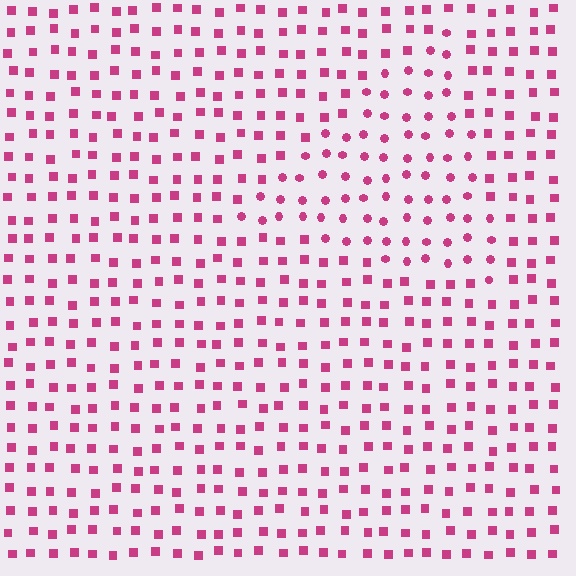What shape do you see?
I see a triangle.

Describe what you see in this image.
The image is filled with small magenta elements arranged in a uniform grid. A triangle-shaped region contains circles, while the surrounding area contains squares. The boundary is defined purely by the change in element shape.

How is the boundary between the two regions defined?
The boundary is defined by a change in element shape: circles inside vs. squares outside. All elements share the same color and spacing.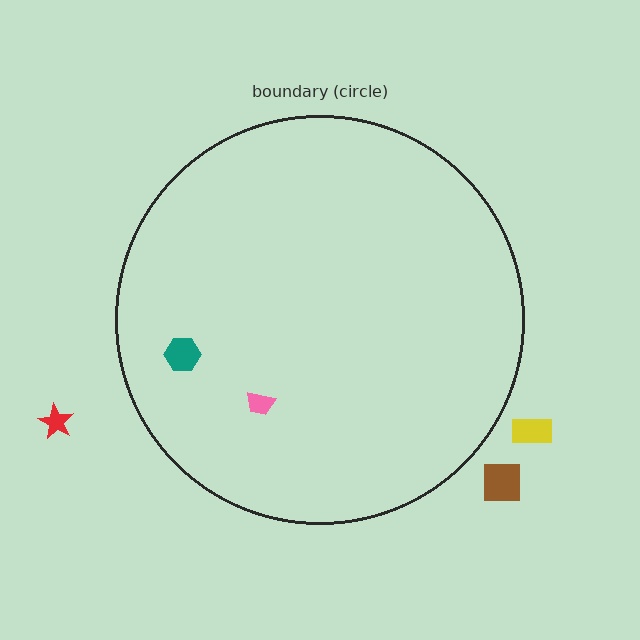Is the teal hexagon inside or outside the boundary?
Inside.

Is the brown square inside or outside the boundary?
Outside.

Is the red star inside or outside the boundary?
Outside.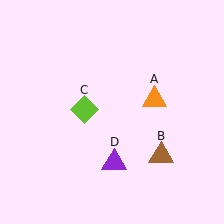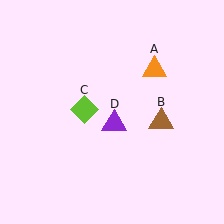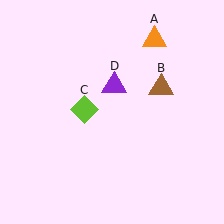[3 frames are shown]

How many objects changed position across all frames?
3 objects changed position: orange triangle (object A), brown triangle (object B), purple triangle (object D).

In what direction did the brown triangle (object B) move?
The brown triangle (object B) moved up.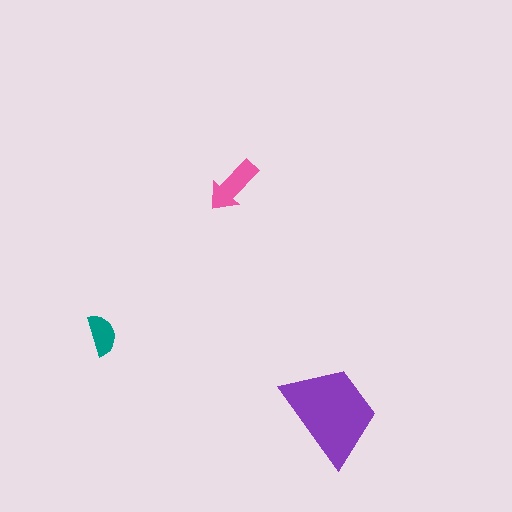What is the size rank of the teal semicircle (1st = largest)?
3rd.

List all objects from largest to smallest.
The purple trapezoid, the pink arrow, the teal semicircle.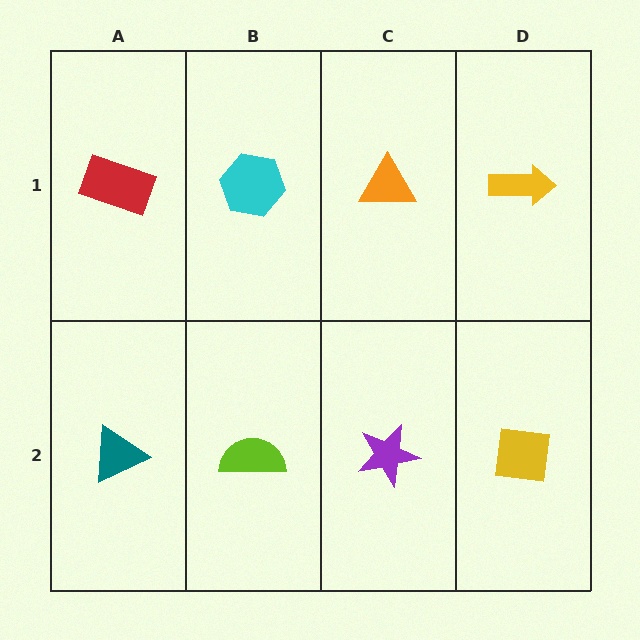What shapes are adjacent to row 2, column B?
A cyan hexagon (row 1, column B), a teal triangle (row 2, column A), a purple star (row 2, column C).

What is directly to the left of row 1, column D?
An orange triangle.